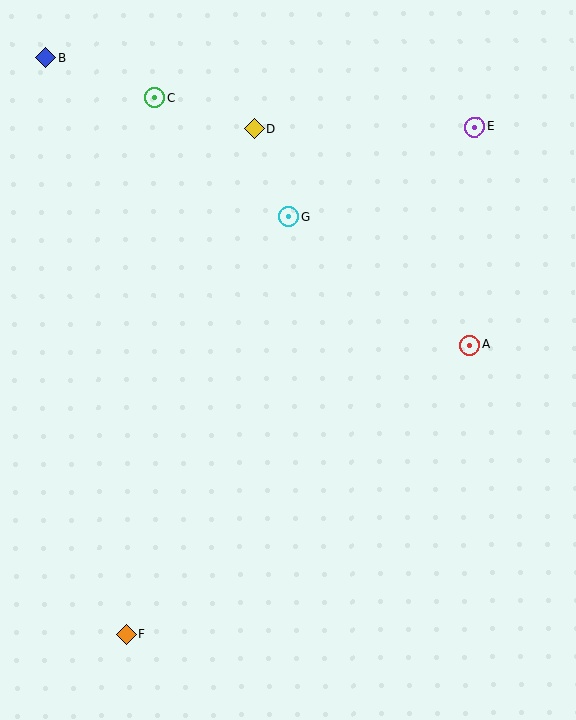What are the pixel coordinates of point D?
Point D is at (254, 129).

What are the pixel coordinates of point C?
Point C is at (155, 98).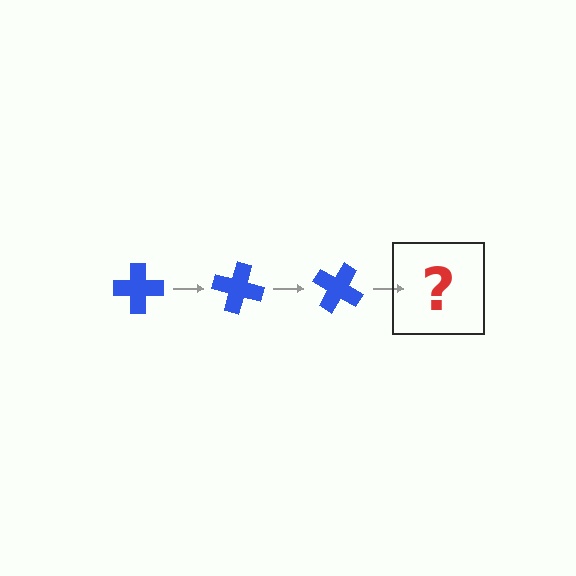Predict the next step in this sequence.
The next step is a blue cross rotated 45 degrees.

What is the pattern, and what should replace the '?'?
The pattern is that the cross rotates 15 degrees each step. The '?' should be a blue cross rotated 45 degrees.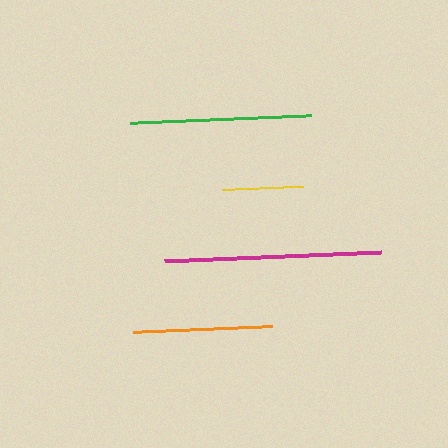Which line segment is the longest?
The magenta line is the longest at approximately 218 pixels.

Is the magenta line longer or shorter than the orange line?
The magenta line is longer than the orange line.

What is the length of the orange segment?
The orange segment is approximately 139 pixels long.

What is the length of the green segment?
The green segment is approximately 180 pixels long.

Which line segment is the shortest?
The yellow line is the shortest at approximately 82 pixels.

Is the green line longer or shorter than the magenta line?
The magenta line is longer than the green line.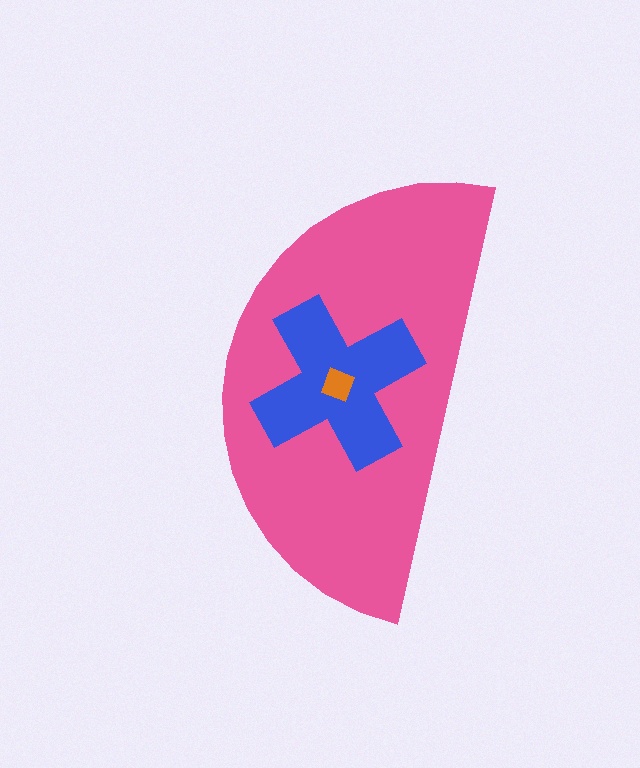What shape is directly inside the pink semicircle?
The blue cross.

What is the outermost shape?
The pink semicircle.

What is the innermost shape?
The orange diamond.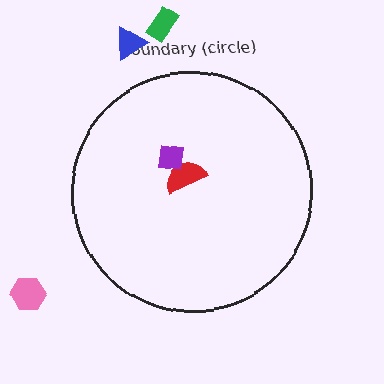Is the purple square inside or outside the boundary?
Inside.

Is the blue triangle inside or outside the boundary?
Outside.